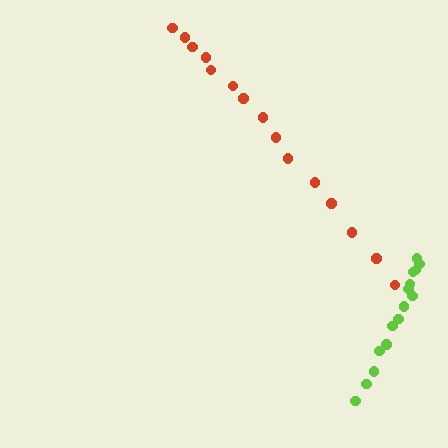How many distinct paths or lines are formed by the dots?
There are 2 distinct paths.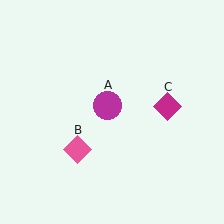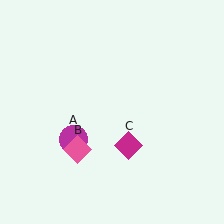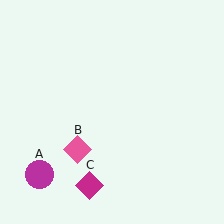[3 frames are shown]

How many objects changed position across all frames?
2 objects changed position: magenta circle (object A), magenta diamond (object C).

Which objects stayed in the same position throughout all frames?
Pink diamond (object B) remained stationary.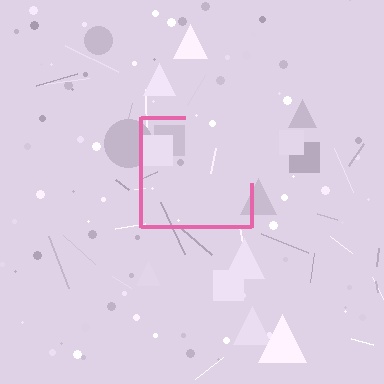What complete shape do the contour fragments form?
The contour fragments form a square.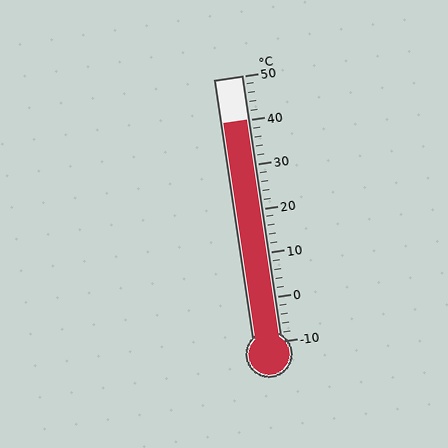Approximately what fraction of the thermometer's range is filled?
The thermometer is filled to approximately 85% of its range.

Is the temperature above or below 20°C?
The temperature is above 20°C.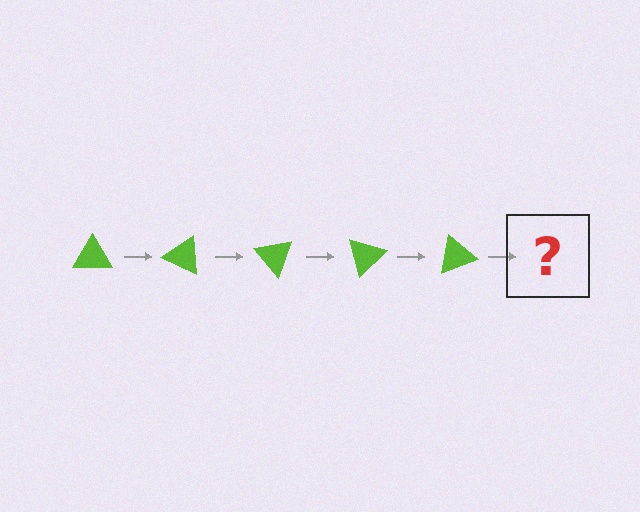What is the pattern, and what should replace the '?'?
The pattern is that the triangle rotates 25 degrees each step. The '?' should be a lime triangle rotated 125 degrees.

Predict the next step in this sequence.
The next step is a lime triangle rotated 125 degrees.